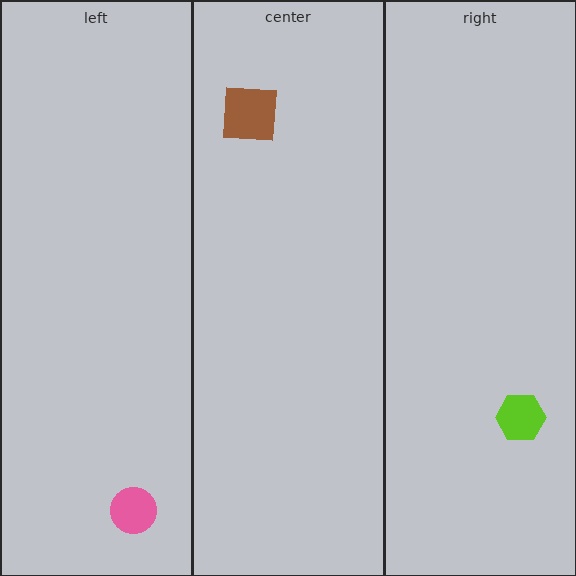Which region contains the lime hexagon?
The right region.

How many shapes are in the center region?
1.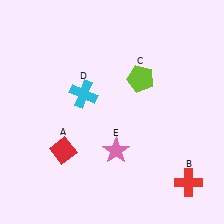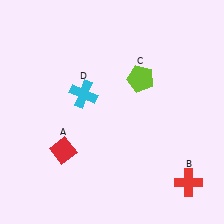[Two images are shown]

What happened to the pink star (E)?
The pink star (E) was removed in Image 2. It was in the bottom-right area of Image 1.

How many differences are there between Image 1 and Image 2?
There is 1 difference between the two images.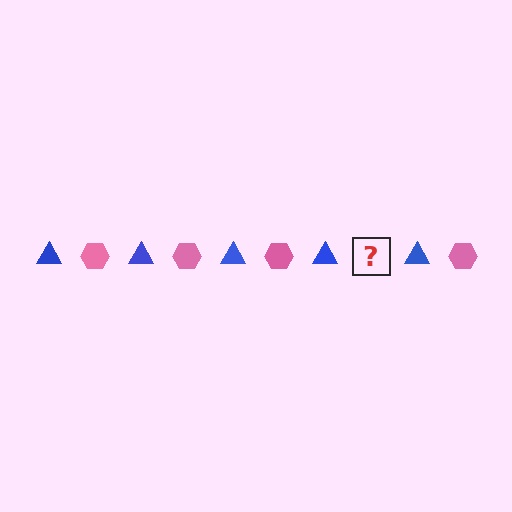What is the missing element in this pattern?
The missing element is a pink hexagon.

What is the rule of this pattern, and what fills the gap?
The rule is that the pattern alternates between blue triangle and pink hexagon. The gap should be filled with a pink hexagon.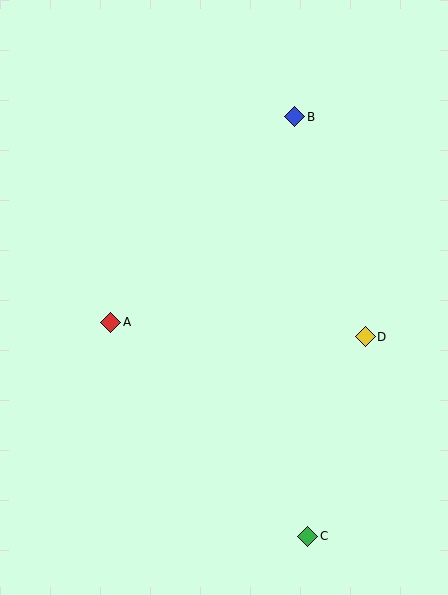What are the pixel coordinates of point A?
Point A is at (111, 322).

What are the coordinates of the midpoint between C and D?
The midpoint between C and D is at (336, 436).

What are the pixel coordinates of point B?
Point B is at (295, 117).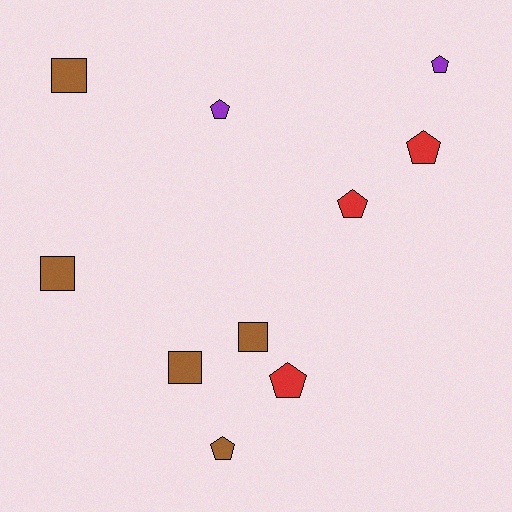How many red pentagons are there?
There are 3 red pentagons.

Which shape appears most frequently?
Pentagon, with 6 objects.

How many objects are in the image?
There are 10 objects.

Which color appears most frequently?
Brown, with 5 objects.